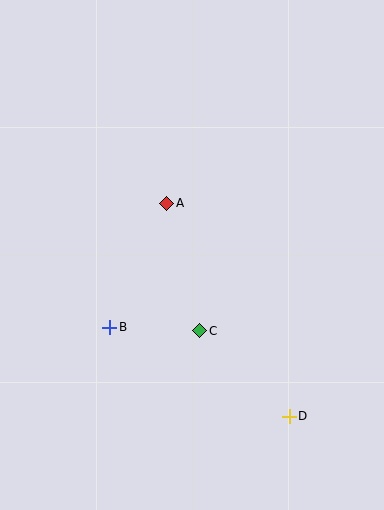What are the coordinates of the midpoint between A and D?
The midpoint between A and D is at (228, 310).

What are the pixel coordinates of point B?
Point B is at (110, 327).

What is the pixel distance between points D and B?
The distance between D and B is 200 pixels.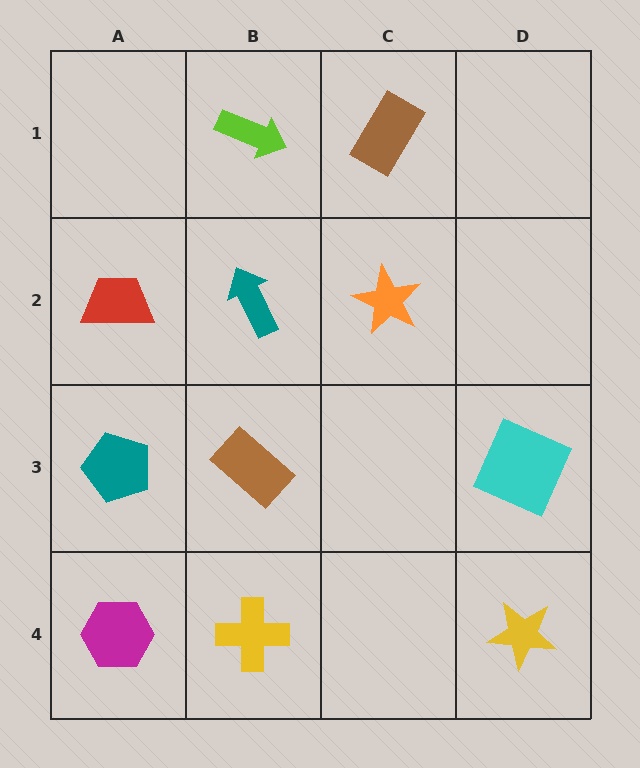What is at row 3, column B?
A brown rectangle.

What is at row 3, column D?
A cyan square.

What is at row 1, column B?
A lime arrow.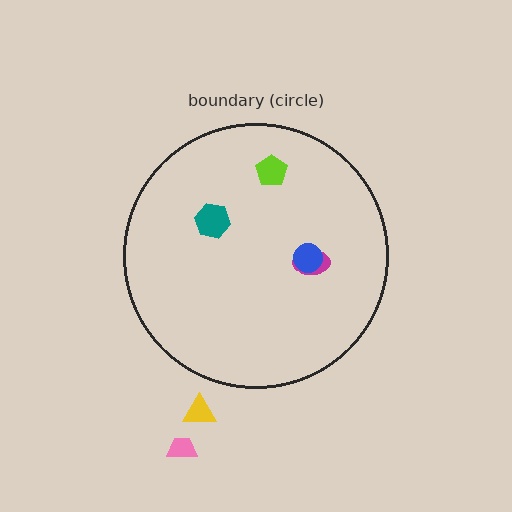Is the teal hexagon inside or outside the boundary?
Inside.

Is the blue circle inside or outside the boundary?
Inside.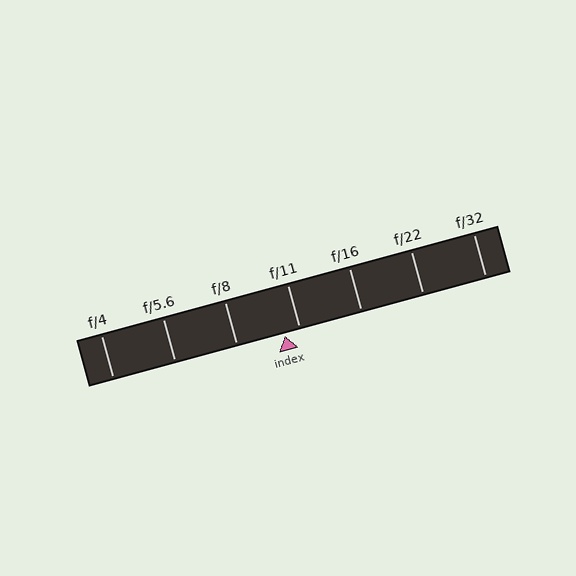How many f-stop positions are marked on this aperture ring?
There are 7 f-stop positions marked.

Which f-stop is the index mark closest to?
The index mark is closest to f/11.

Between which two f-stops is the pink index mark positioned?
The index mark is between f/8 and f/11.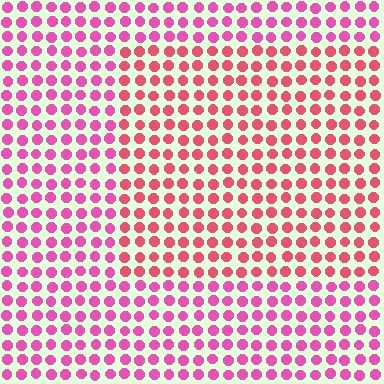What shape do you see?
I see a rectangle.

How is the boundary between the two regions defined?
The boundary is defined purely by a slight shift in hue (about 27 degrees). Spacing, size, and orientation are identical on both sides.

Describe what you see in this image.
The image is filled with small pink elements in a uniform arrangement. A rectangle-shaped region is visible where the elements are tinted to a slightly different hue, forming a subtle color boundary.